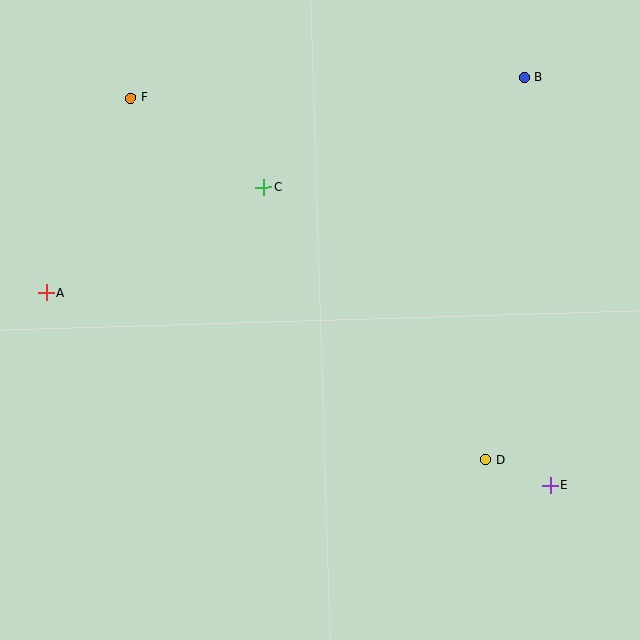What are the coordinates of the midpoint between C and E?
The midpoint between C and E is at (407, 336).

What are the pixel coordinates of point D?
Point D is at (486, 460).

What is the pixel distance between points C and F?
The distance between C and F is 160 pixels.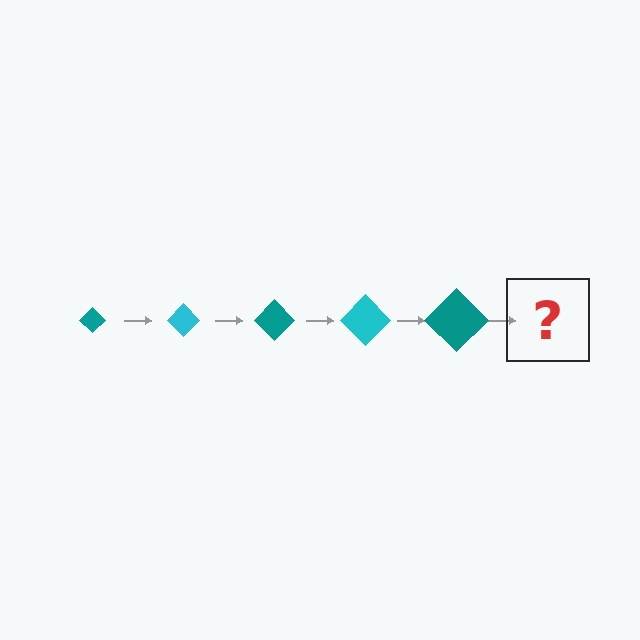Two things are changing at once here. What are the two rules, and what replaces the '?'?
The two rules are that the diamond grows larger each step and the color cycles through teal and cyan. The '?' should be a cyan diamond, larger than the previous one.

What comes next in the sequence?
The next element should be a cyan diamond, larger than the previous one.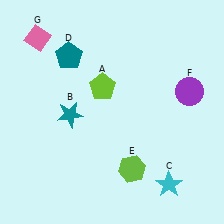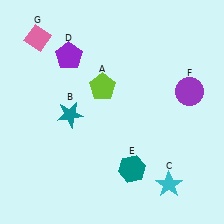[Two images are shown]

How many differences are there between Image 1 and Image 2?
There are 2 differences between the two images.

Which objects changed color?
D changed from teal to purple. E changed from lime to teal.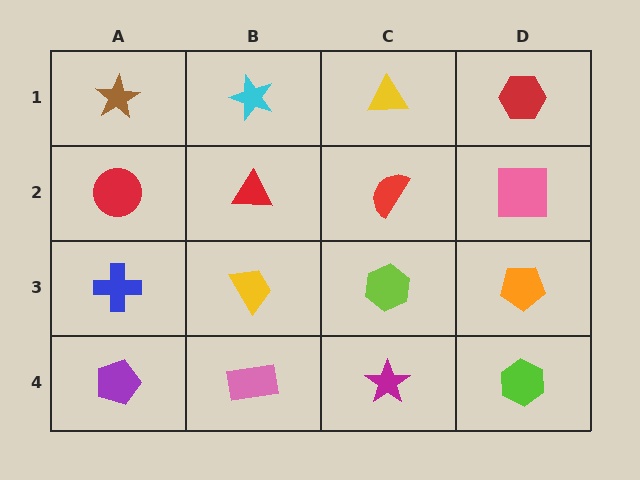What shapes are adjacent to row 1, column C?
A red semicircle (row 2, column C), a cyan star (row 1, column B), a red hexagon (row 1, column D).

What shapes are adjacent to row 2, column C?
A yellow triangle (row 1, column C), a lime hexagon (row 3, column C), a red triangle (row 2, column B), a pink square (row 2, column D).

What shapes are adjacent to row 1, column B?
A red triangle (row 2, column B), a brown star (row 1, column A), a yellow triangle (row 1, column C).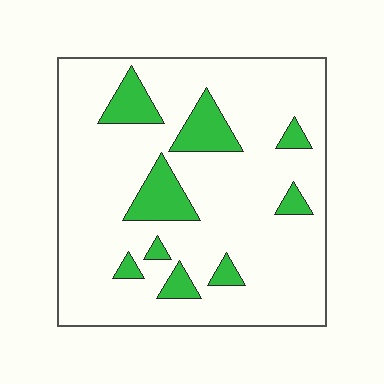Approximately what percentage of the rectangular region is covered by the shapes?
Approximately 15%.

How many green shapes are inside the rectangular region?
9.